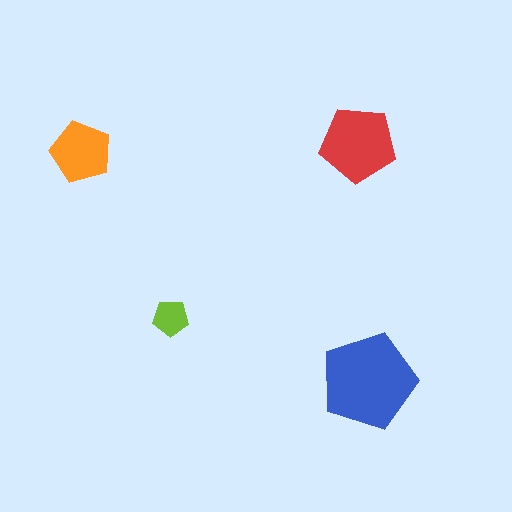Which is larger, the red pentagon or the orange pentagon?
The red one.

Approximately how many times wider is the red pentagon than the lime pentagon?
About 2 times wider.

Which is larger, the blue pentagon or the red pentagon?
The blue one.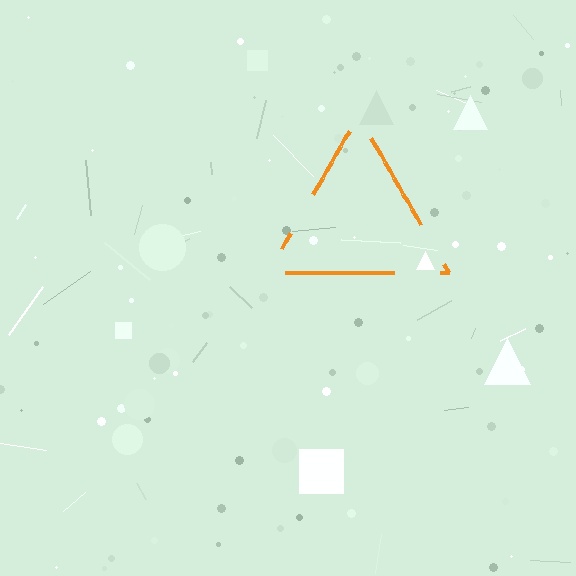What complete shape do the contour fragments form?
The contour fragments form a triangle.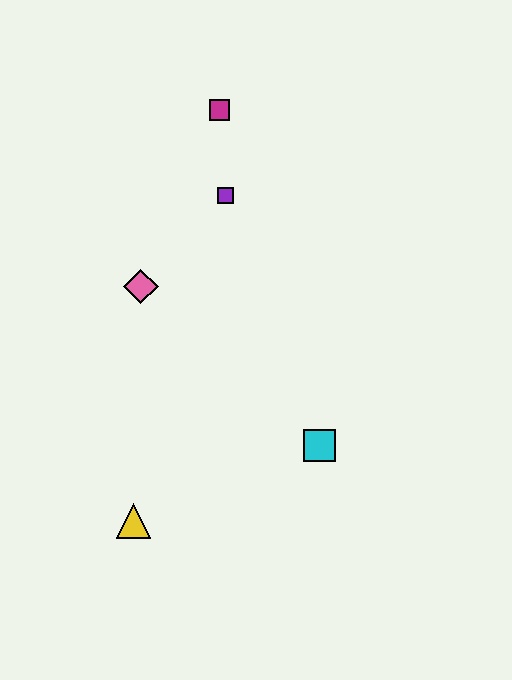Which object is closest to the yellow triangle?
The cyan square is closest to the yellow triangle.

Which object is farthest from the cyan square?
The magenta square is farthest from the cyan square.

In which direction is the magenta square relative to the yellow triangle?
The magenta square is above the yellow triangle.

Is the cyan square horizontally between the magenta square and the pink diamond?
No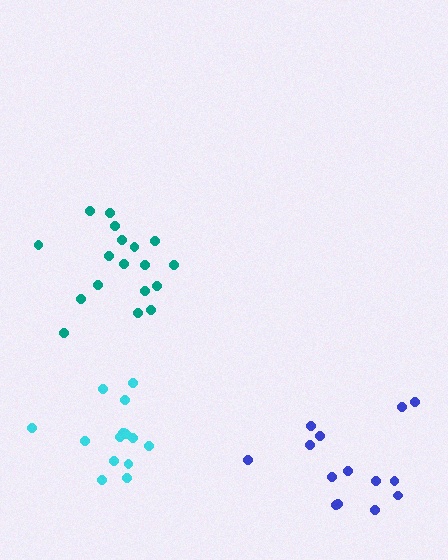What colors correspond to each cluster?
The clusters are colored: teal, blue, cyan.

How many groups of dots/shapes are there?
There are 3 groups.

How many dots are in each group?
Group 1: 18 dots, Group 2: 14 dots, Group 3: 15 dots (47 total).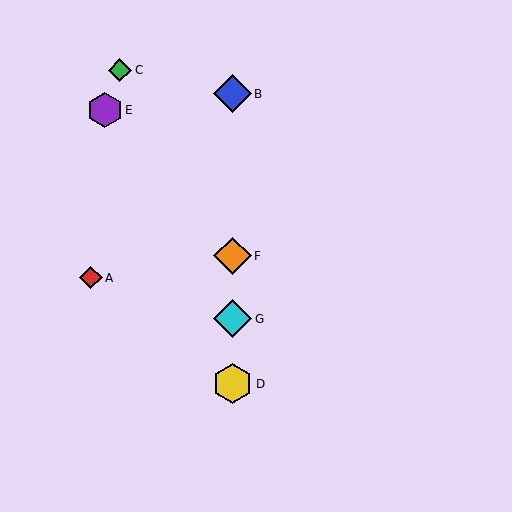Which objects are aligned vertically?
Objects B, D, F, G are aligned vertically.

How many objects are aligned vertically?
4 objects (B, D, F, G) are aligned vertically.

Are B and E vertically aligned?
No, B is at x≈232 and E is at x≈105.